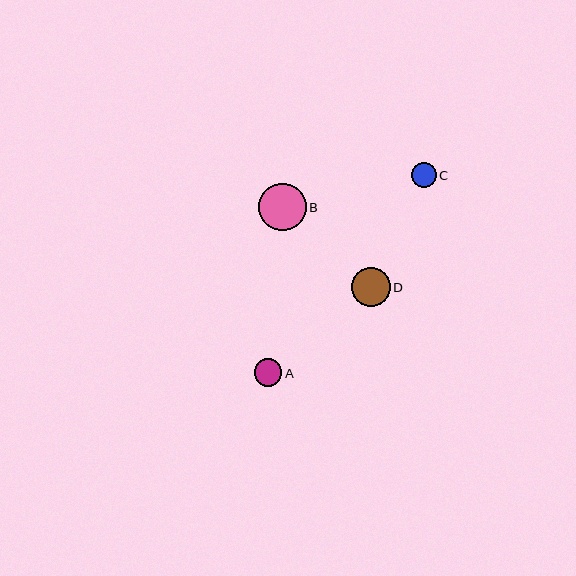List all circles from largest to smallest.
From largest to smallest: B, D, A, C.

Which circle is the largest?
Circle B is the largest with a size of approximately 48 pixels.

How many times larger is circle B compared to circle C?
Circle B is approximately 1.9 times the size of circle C.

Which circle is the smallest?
Circle C is the smallest with a size of approximately 25 pixels.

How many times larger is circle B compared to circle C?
Circle B is approximately 1.9 times the size of circle C.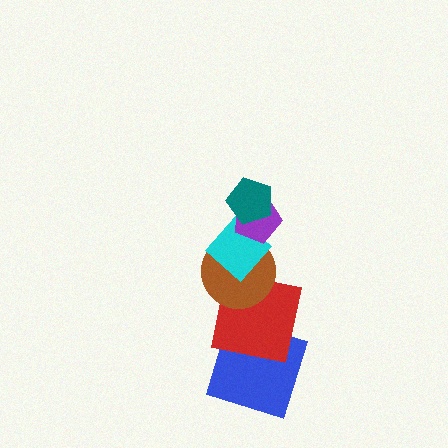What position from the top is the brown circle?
The brown circle is 4th from the top.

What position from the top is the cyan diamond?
The cyan diamond is 3rd from the top.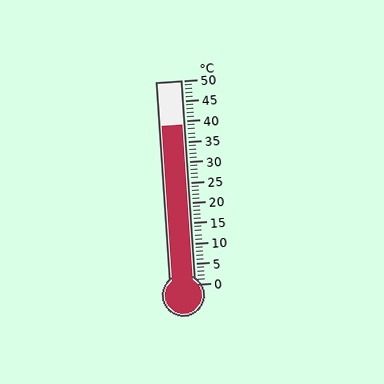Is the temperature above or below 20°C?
The temperature is above 20°C.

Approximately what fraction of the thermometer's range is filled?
The thermometer is filled to approximately 80% of its range.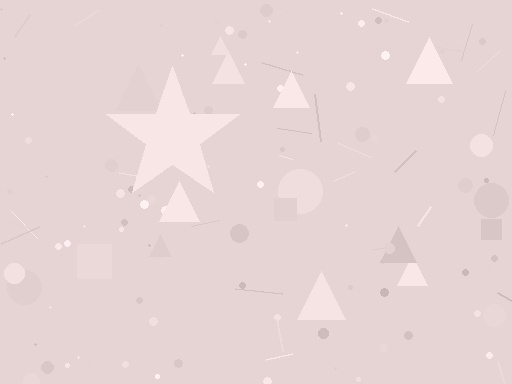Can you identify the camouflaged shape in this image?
The camouflaged shape is a star.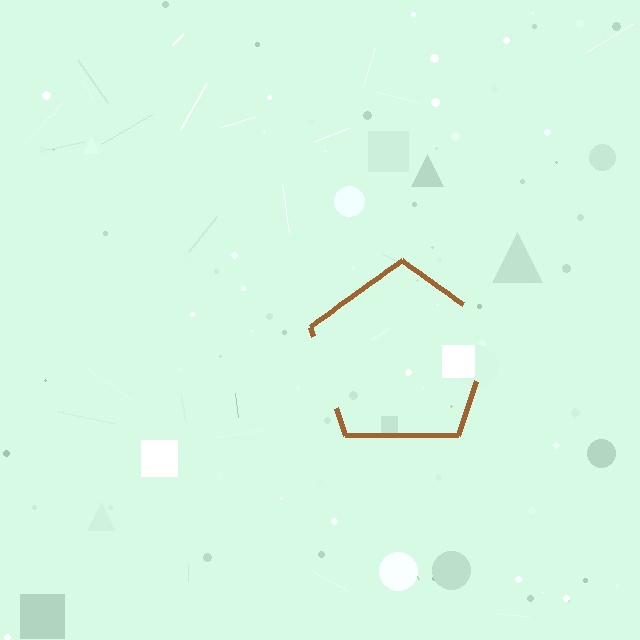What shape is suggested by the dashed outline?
The dashed outline suggests a pentagon.